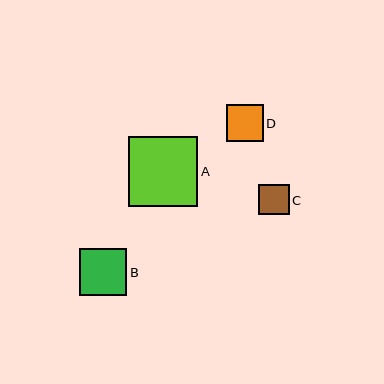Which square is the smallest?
Square C is the smallest with a size of approximately 30 pixels.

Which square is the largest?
Square A is the largest with a size of approximately 70 pixels.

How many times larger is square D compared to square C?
Square D is approximately 1.2 times the size of square C.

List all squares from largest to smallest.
From largest to smallest: A, B, D, C.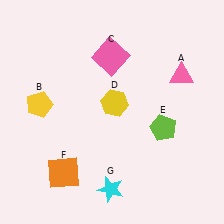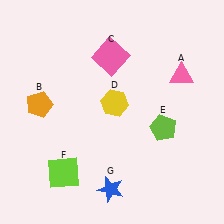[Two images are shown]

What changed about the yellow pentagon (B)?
In Image 1, B is yellow. In Image 2, it changed to orange.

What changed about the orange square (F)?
In Image 1, F is orange. In Image 2, it changed to lime.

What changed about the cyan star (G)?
In Image 1, G is cyan. In Image 2, it changed to blue.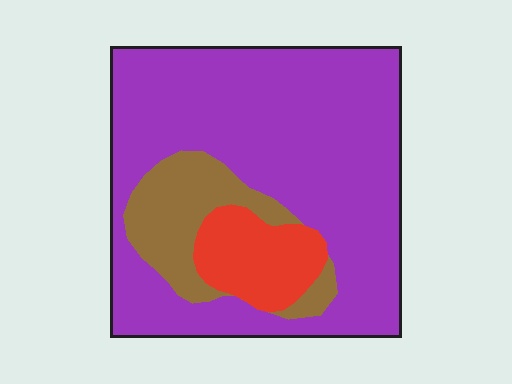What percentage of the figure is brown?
Brown covers 15% of the figure.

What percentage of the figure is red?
Red takes up about one eighth (1/8) of the figure.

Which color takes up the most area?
Purple, at roughly 75%.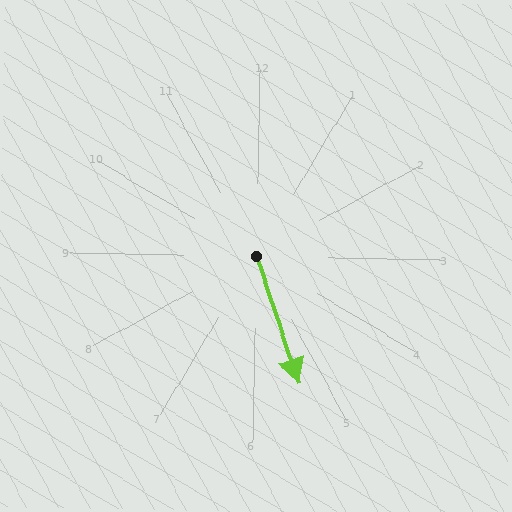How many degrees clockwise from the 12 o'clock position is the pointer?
Approximately 160 degrees.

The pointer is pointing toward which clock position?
Roughly 5 o'clock.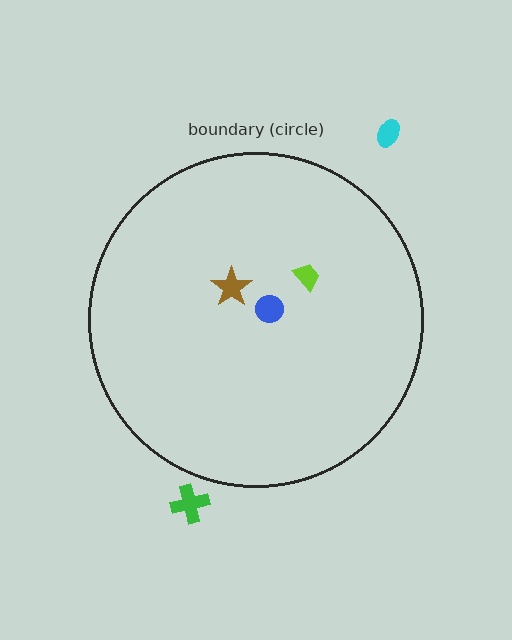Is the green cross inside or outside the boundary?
Outside.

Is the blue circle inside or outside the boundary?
Inside.